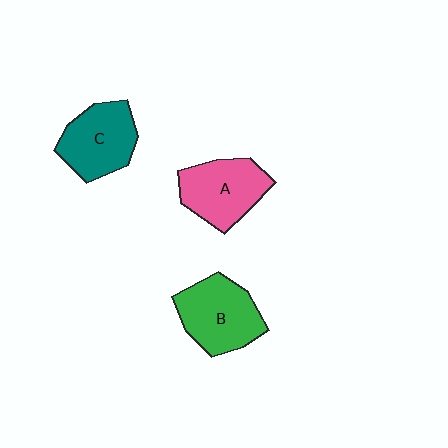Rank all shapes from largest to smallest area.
From largest to smallest: B (green), A (pink), C (teal).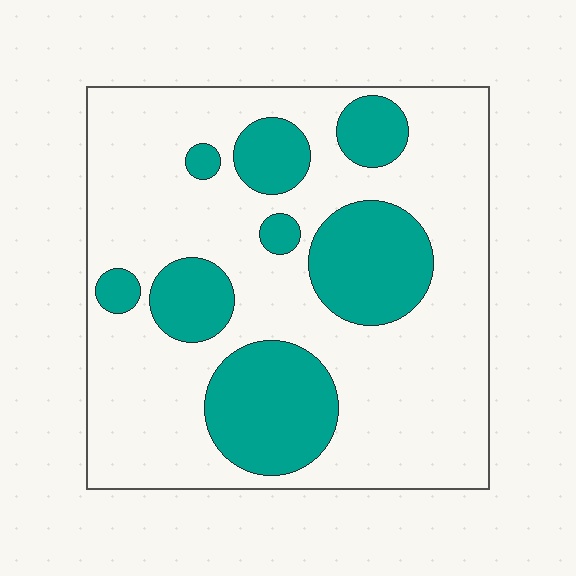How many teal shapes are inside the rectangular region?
8.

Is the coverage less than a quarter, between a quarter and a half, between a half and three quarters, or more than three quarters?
Between a quarter and a half.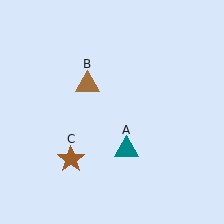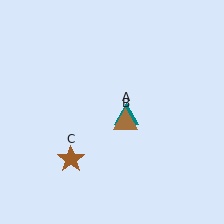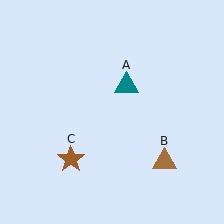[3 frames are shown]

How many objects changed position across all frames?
2 objects changed position: teal triangle (object A), brown triangle (object B).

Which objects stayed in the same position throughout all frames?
Brown star (object C) remained stationary.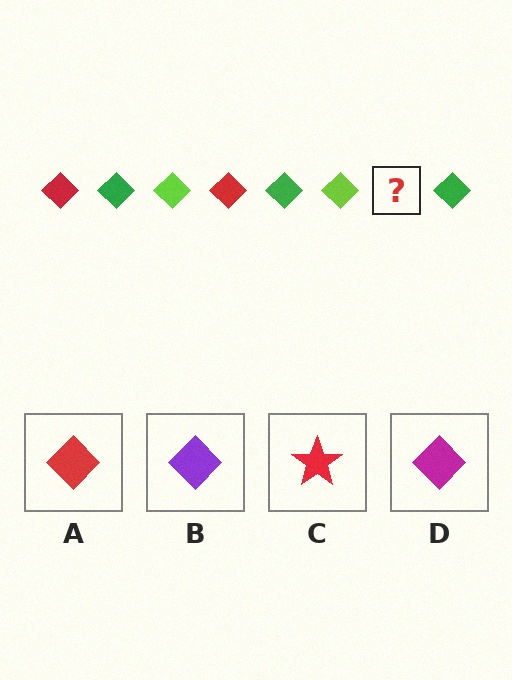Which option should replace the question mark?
Option A.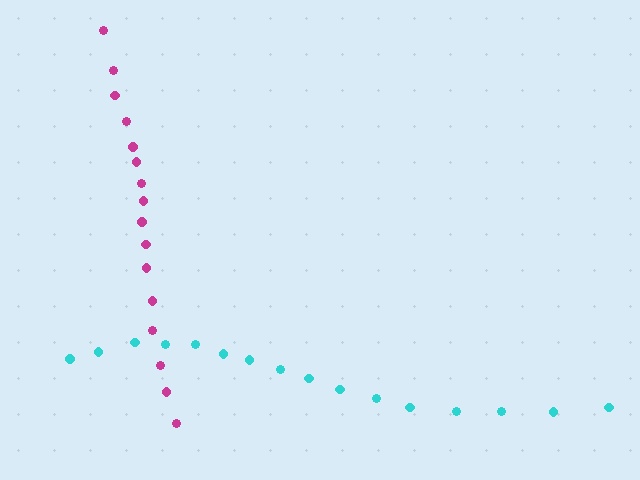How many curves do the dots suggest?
There are 2 distinct paths.